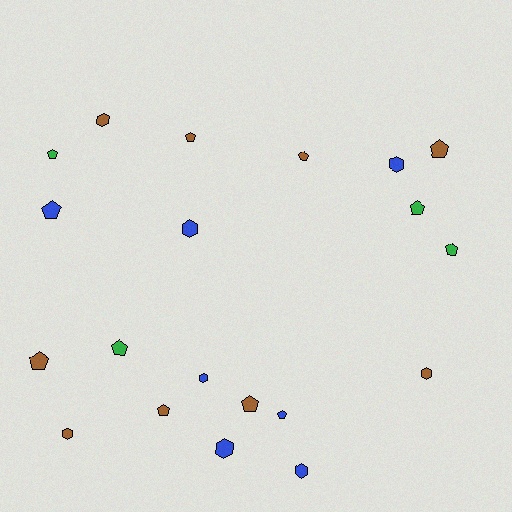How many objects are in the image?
There are 20 objects.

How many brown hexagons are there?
There are 3 brown hexagons.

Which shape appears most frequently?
Pentagon, with 12 objects.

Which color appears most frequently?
Brown, with 9 objects.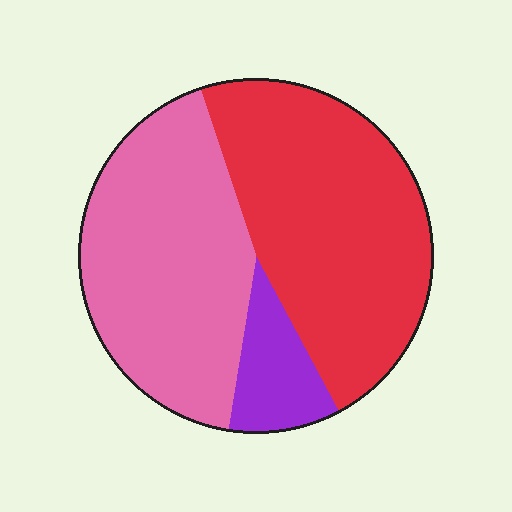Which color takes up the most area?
Red, at roughly 45%.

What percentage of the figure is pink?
Pink takes up about two fifths (2/5) of the figure.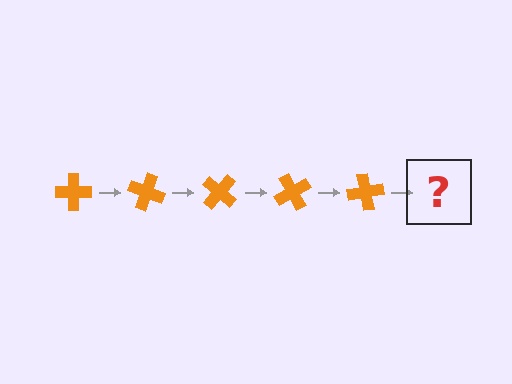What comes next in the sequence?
The next element should be an orange cross rotated 100 degrees.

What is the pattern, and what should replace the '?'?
The pattern is that the cross rotates 20 degrees each step. The '?' should be an orange cross rotated 100 degrees.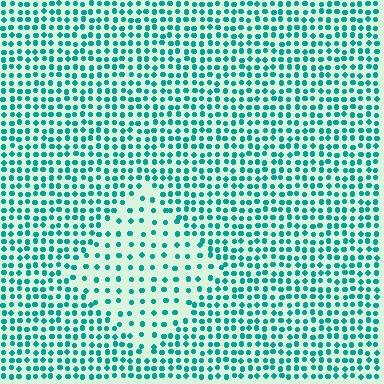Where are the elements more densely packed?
The elements are more densely packed outside the diamond boundary.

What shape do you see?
I see a diamond.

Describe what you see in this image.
The image contains small teal elements arranged at two different densities. A diamond-shaped region is visible where the elements are less densely packed than the surrounding area.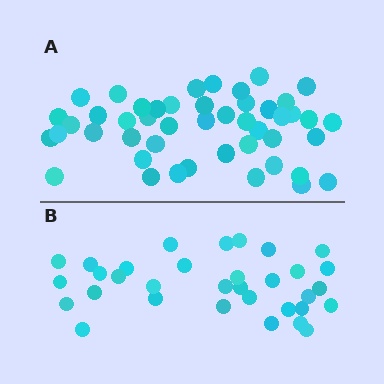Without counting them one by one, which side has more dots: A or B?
Region A (the top region) has more dots.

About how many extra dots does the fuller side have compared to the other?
Region A has approximately 15 more dots than region B.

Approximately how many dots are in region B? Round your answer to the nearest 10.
About 30 dots. (The exact count is 33, which rounds to 30.)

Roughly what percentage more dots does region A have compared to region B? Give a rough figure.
About 40% more.